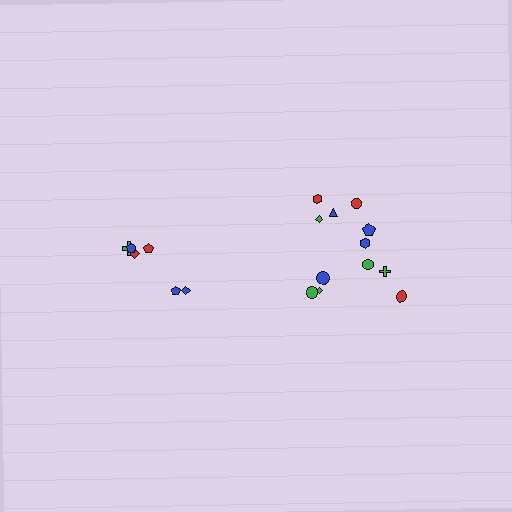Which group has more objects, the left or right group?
The right group.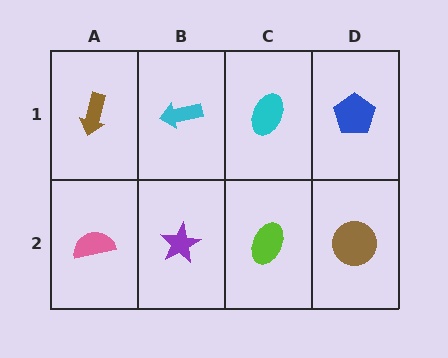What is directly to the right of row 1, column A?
A cyan arrow.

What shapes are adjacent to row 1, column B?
A purple star (row 2, column B), a brown arrow (row 1, column A), a cyan ellipse (row 1, column C).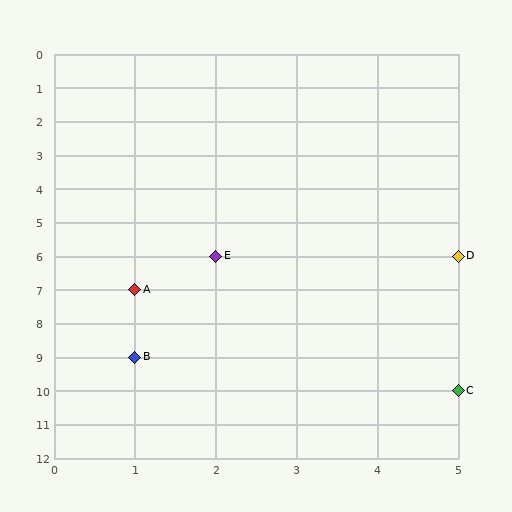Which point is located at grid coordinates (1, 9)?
Point B is at (1, 9).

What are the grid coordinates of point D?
Point D is at grid coordinates (5, 6).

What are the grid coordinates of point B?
Point B is at grid coordinates (1, 9).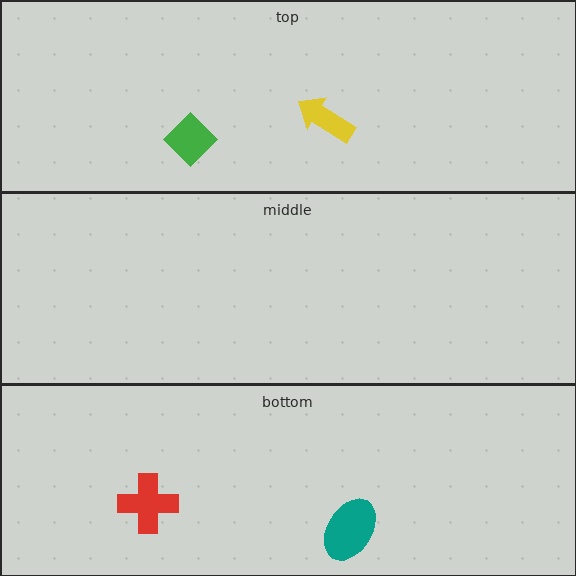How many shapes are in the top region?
2.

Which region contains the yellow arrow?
The top region.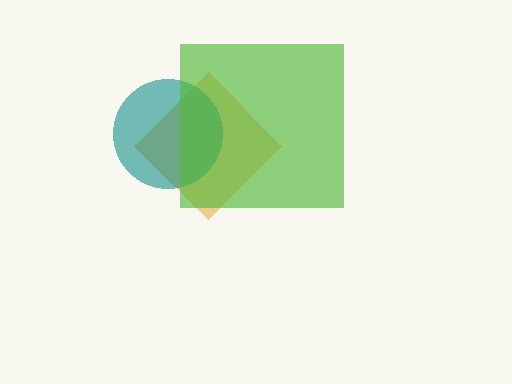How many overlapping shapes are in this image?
There are 3 overlapping shapes in the image.